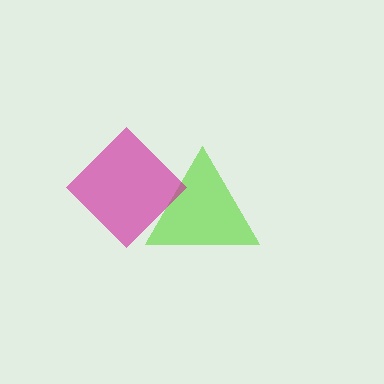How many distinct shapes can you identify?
There are 2 distinct shapes: a lime triangle, a magenta diamond.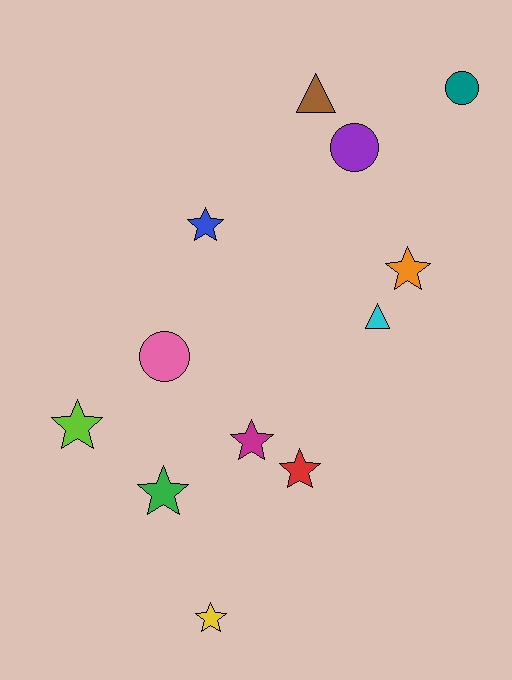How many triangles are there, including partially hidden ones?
There are 2 triangles.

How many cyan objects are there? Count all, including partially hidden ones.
There is 1 cyan object.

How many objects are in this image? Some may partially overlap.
There are 12 objects.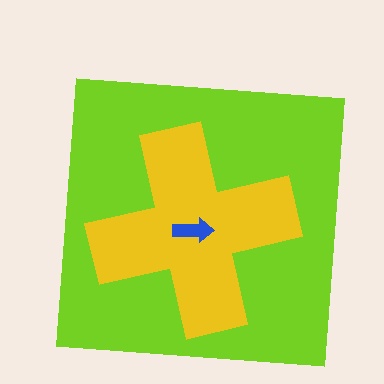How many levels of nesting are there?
3.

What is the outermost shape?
The lime square.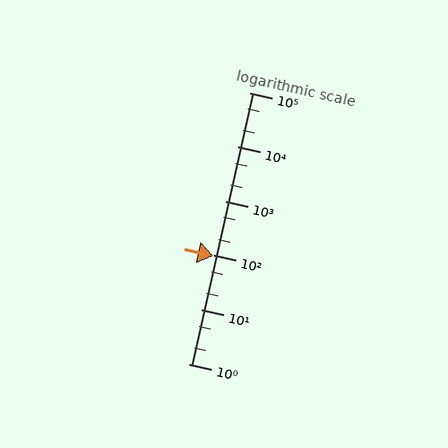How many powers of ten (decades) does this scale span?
The scale spans 5 decades, from 1 to 100000.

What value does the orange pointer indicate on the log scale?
The pointer indicates approximately 96.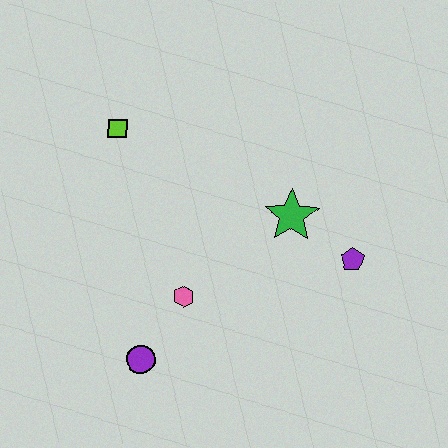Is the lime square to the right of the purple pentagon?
No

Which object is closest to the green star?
The purple pentagon is closest to the green star.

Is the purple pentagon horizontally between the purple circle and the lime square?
No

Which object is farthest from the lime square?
The purple pentagon is farthest from the lime square.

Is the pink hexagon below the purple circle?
No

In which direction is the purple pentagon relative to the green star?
The purple pentagon is to the right of the green star.